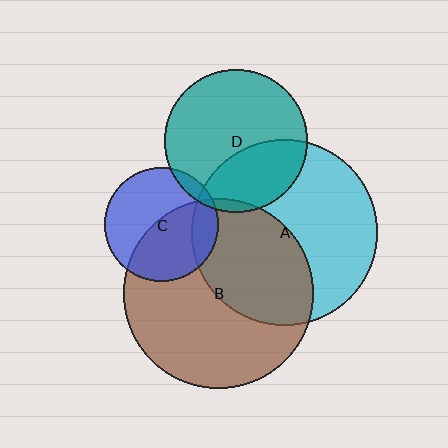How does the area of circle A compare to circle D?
Approximately 1.7 times.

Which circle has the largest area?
Circle B (brown).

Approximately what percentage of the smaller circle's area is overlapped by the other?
Approximately 35%.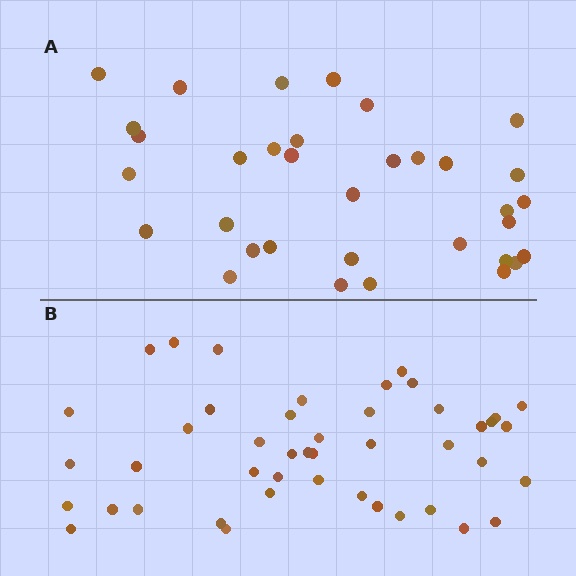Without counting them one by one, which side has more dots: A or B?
Region B (the bottom region) has more dots.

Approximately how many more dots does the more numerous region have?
Region B has roughly 12 or so more dots than region A.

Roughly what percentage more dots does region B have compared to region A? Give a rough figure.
About 30% more.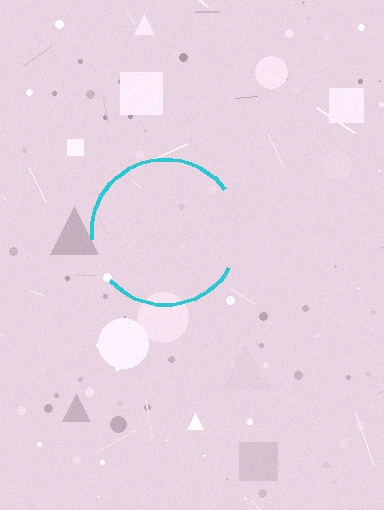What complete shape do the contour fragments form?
The contour fragments form a circle.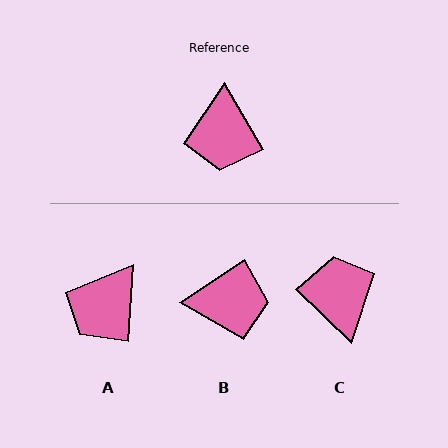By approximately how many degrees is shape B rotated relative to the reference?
Approximately 93 degrees counter-clockwise.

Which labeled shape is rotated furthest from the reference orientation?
C, about 165 degrees away.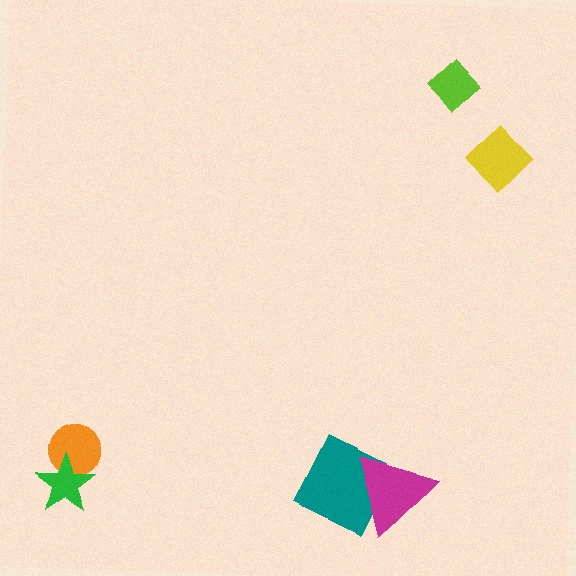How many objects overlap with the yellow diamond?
0 objects overlap with the yellow diamond.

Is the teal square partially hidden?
Yes, it is partially covered by another shape.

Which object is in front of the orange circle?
The green star is in front of the orange circle.